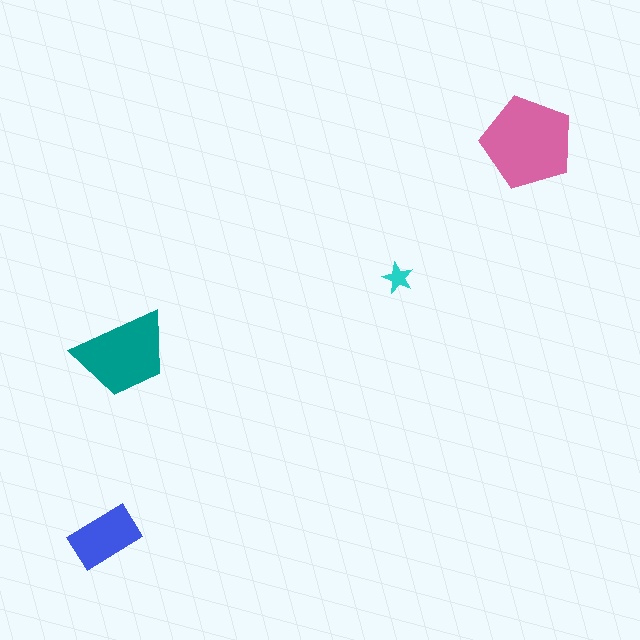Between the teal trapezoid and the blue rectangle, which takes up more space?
The teal trapezoid.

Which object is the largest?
The pink pentagon.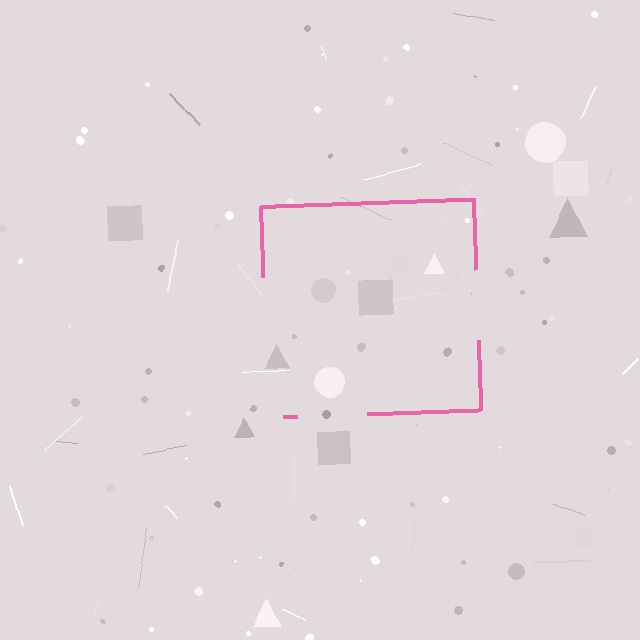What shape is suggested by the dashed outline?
The dashed outline suggests a square.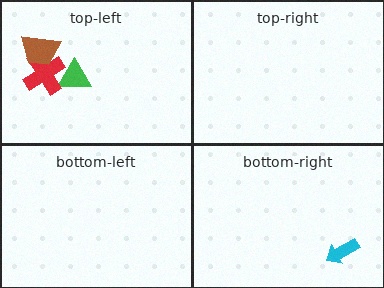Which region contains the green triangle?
The top-left region.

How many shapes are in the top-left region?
3.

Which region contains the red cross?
The top-left region.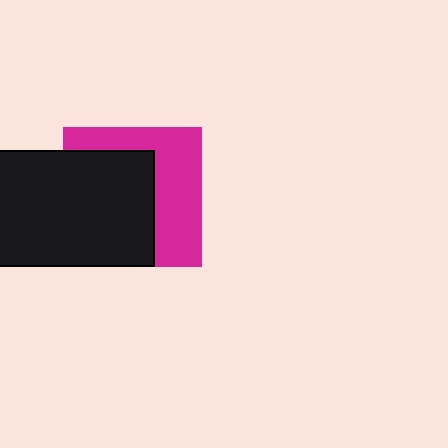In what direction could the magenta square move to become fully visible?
The magenta square could move right. That would shift it out from behind the black rectangle entirely.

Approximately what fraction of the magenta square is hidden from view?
Roughly 56% of the magenta square is hidden behind the black rectangle.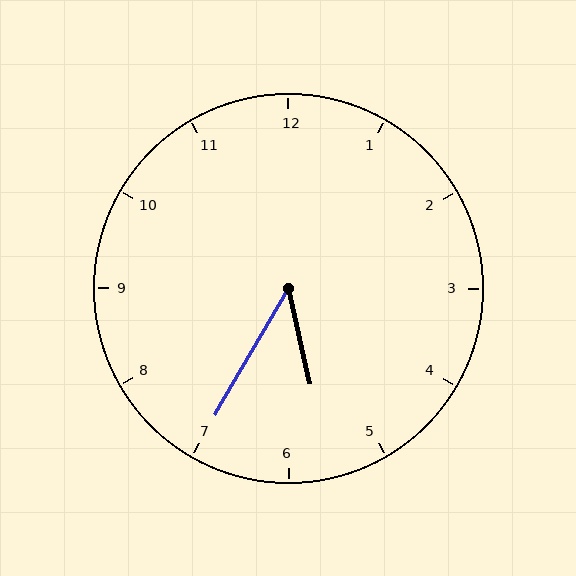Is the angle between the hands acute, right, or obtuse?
It is acute.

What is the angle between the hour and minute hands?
Approximately 42 degrees.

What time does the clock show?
5:35.